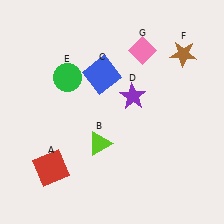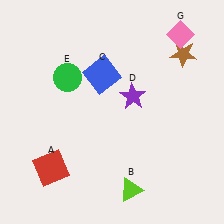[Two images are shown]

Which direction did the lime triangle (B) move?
The lime triangle (B) moved down.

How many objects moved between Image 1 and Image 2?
2 objects moved between the two images.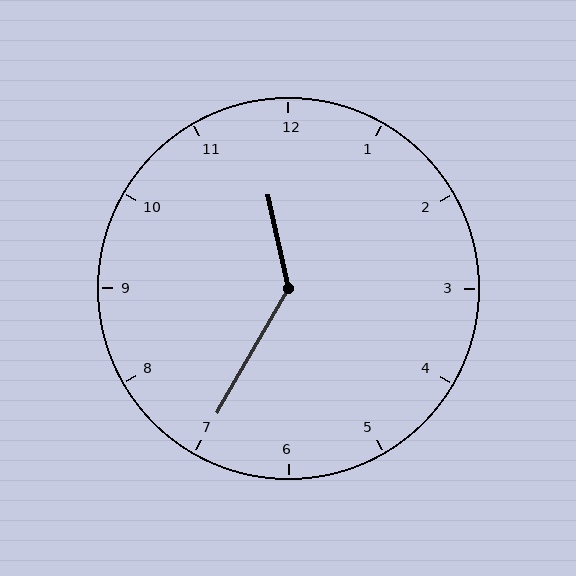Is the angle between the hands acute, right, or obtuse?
It is obtuse.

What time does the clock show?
11:35.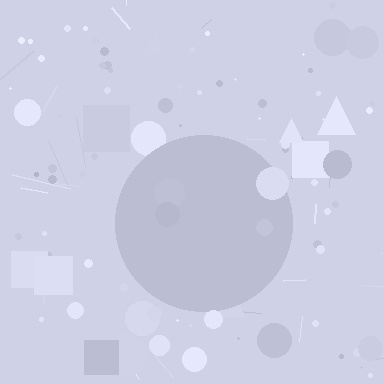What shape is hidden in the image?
A circle is hidden in the image.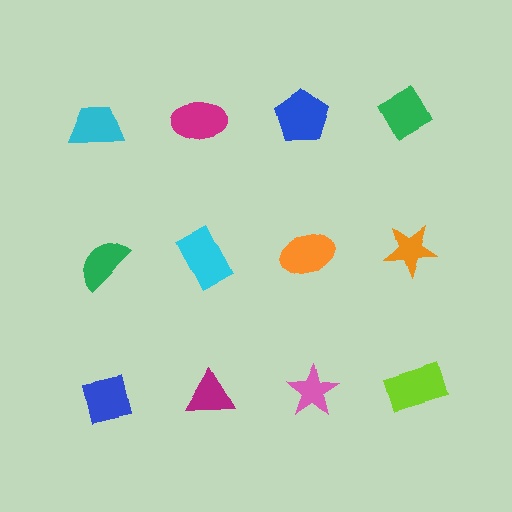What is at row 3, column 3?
A pink star.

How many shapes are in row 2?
4 shapes.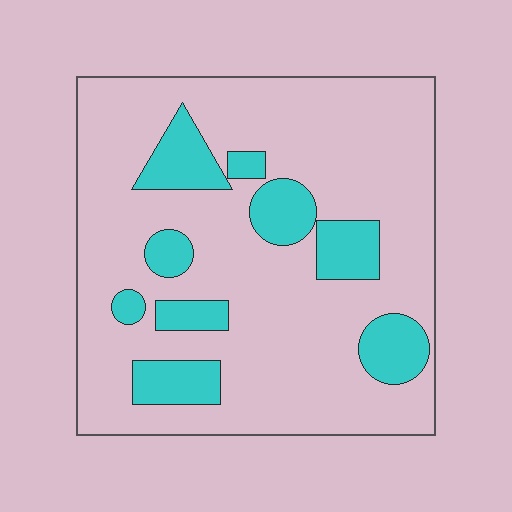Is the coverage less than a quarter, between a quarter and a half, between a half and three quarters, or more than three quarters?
Less than a quarter.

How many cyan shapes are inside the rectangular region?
9.